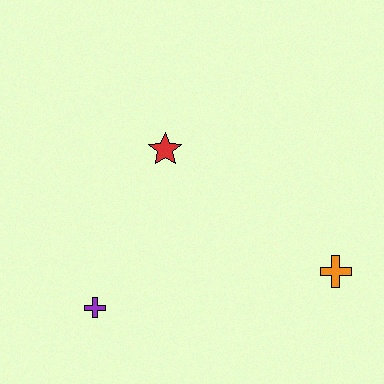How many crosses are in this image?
There are 2 crosses.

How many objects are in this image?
There are 3 objects.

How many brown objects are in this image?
There are no brown objects.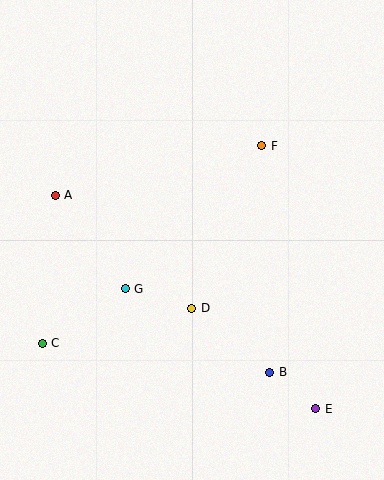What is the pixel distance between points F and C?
The distance between F and C is 295 pixels.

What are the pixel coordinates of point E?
Point E is at (316, 409).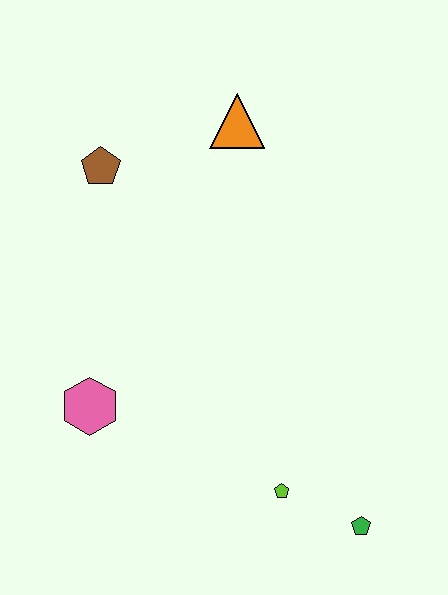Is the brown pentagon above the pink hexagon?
Yes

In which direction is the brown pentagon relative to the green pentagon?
The brown pentagon is above the green pentagon.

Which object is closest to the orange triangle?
The brown pentagon is closest to the orange triangle.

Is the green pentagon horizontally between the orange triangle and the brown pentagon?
No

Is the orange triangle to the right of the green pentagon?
No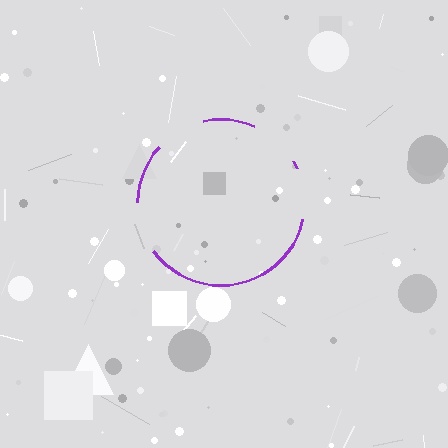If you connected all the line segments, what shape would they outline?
They would outline a circle.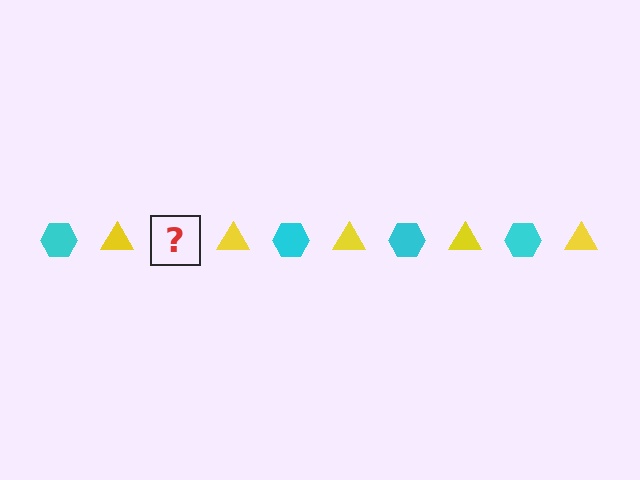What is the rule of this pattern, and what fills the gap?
The rule is that the pattern alternates between cyan hexagon and yellow triangle. The gap should be filled with a cyan hexagon.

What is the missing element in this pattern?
The missing element is a cyan hexagon.